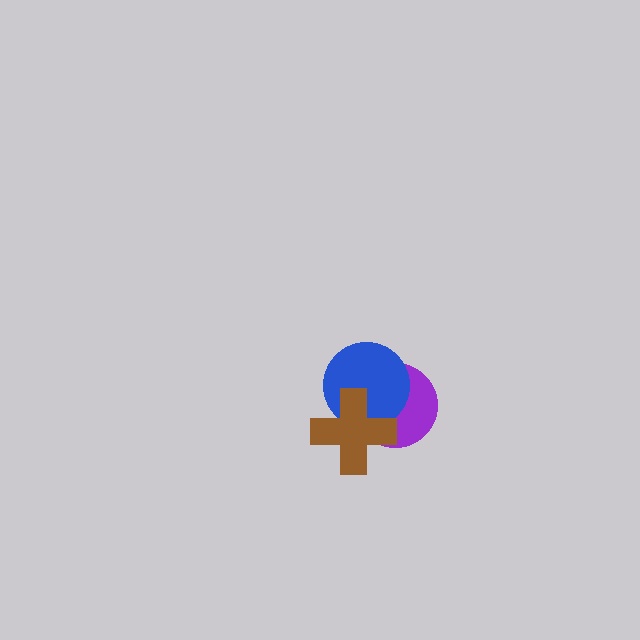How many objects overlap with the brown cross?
2 objects overlap with the brown cross.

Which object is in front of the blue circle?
The brown cross is in front of the blue circle.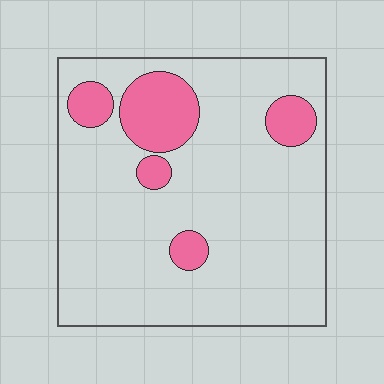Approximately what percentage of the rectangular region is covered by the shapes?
Approximately 15%.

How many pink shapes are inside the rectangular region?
5.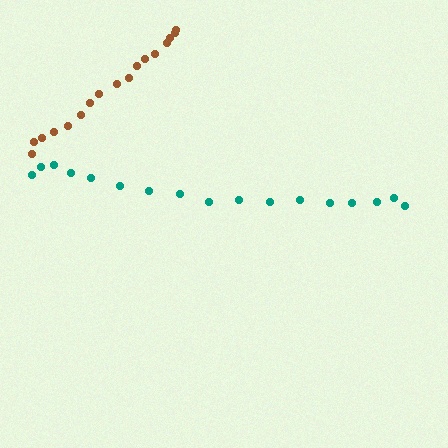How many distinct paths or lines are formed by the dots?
There are 2 distinct paths.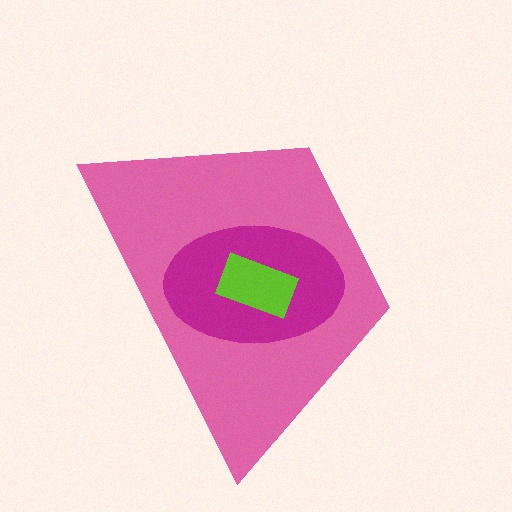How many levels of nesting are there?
3.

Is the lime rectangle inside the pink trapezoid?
Yes.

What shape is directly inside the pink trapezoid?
The magenta ellipse.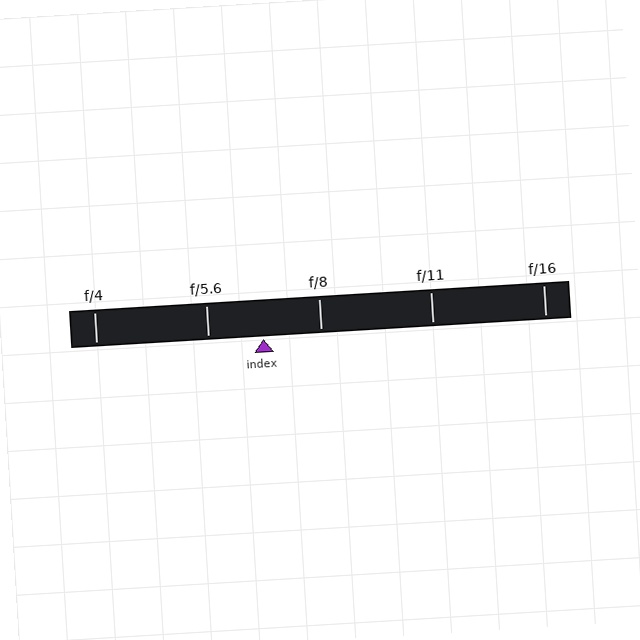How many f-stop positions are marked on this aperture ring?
There are 5 f-stop positions marked.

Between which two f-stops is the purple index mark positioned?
The index mark is between f/5.6 and f/8.